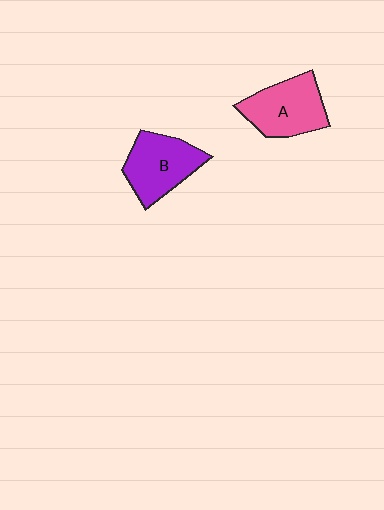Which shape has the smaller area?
Shape B (purple).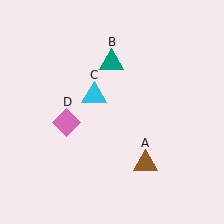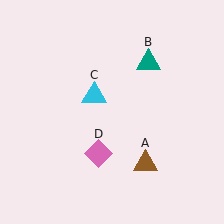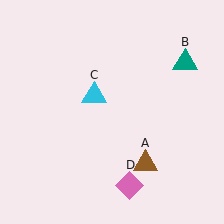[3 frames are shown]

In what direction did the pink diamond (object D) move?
The pink diamond (object D) moved down and to the right.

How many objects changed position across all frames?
2 objects changed position: teal triangle (object B), pink diamond (object D).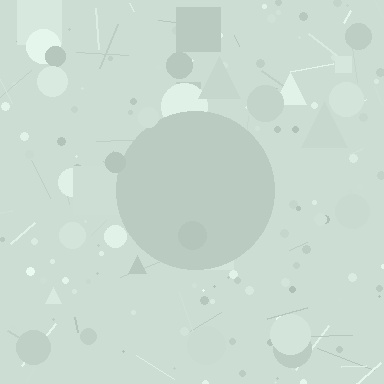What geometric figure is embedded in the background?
A circle is embedded in the background.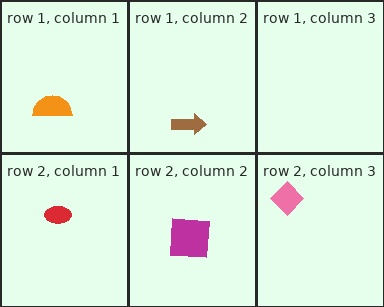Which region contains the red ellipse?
The row 2, column 1 region.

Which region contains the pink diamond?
The row 2, column 3 region.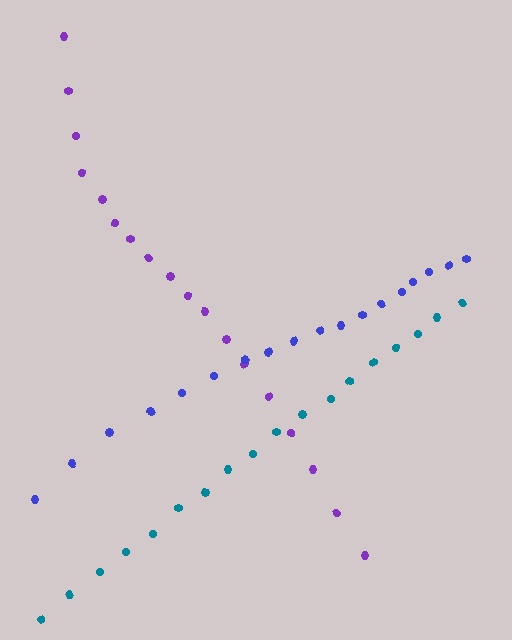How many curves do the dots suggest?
There are 3 distinct paths.